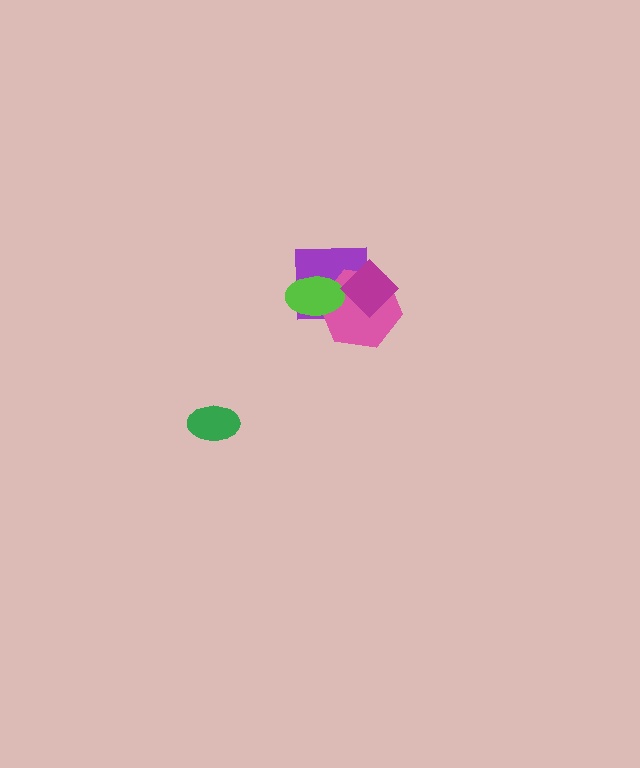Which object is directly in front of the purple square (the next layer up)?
The pink hexagon is directly in front of the purple square.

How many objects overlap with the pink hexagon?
3 objects overlap with the pink hexagon.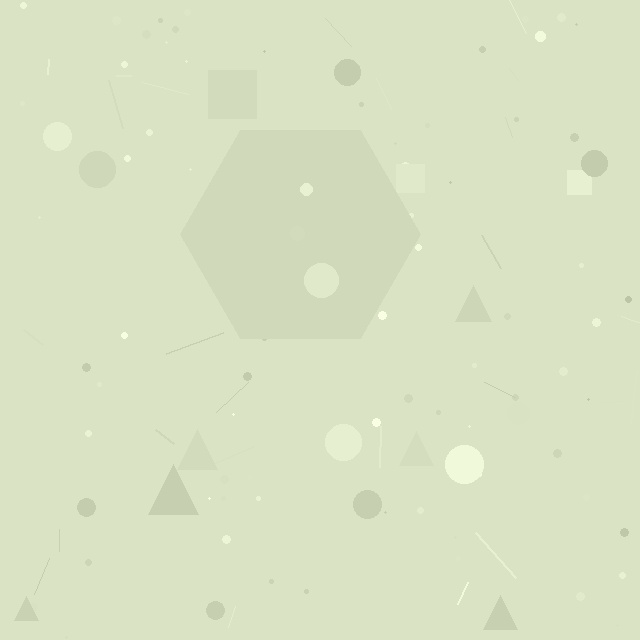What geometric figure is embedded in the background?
A hexagon is embedded in the background.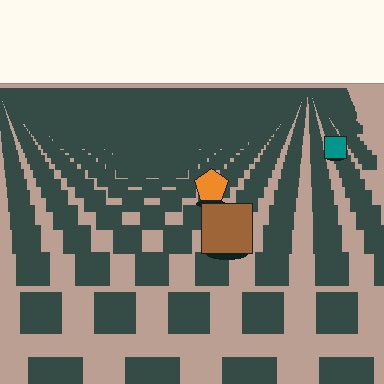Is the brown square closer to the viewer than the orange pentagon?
Yes. The brown square is closer — you can tell from the texture gradient: the ground texture is coarser near it.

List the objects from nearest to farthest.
From nearest to farthest: the brown square, the orange pentagon, the teal square.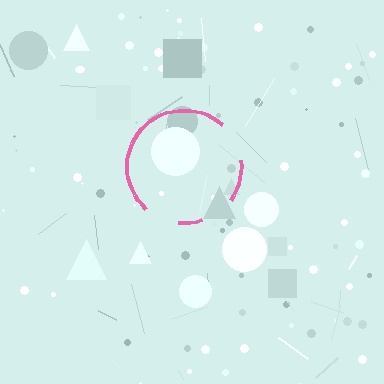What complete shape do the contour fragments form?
The contour fragments form a circle.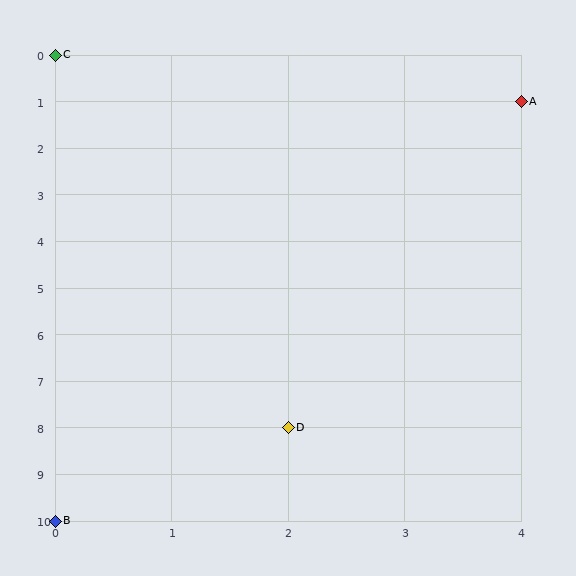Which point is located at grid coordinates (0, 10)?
Point B is at (0, 10).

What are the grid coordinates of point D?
Point D is at grid coordinates (2, 8).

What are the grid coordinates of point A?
Point A is at grid coordinates (4, 1).